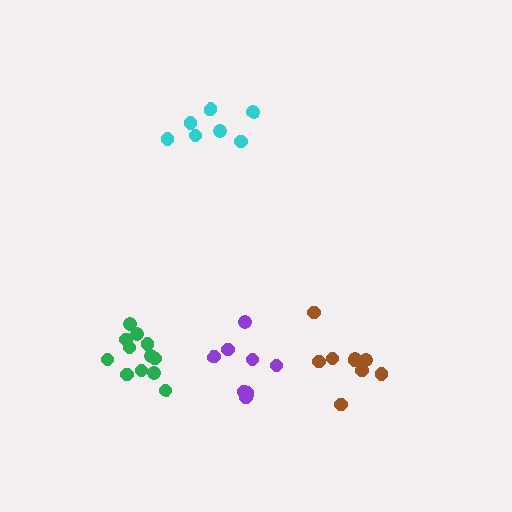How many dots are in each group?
Group 1: 9 dots, Group 2: 12 dots, Group 3: 7 dots, Group 4: 8 dots (36 total).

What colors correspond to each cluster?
The clusters are colored: brown, green, cyan, purple.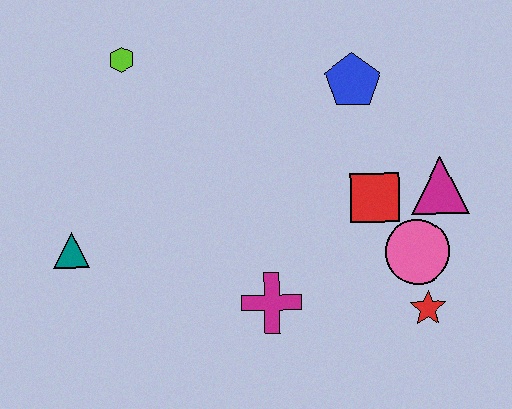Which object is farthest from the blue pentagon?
The teal triangle is farthest from the blue pentagon.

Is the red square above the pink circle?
Yes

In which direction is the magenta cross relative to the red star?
The magenta cross is to the left of the red star.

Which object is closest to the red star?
The pink circle is closest to the red star.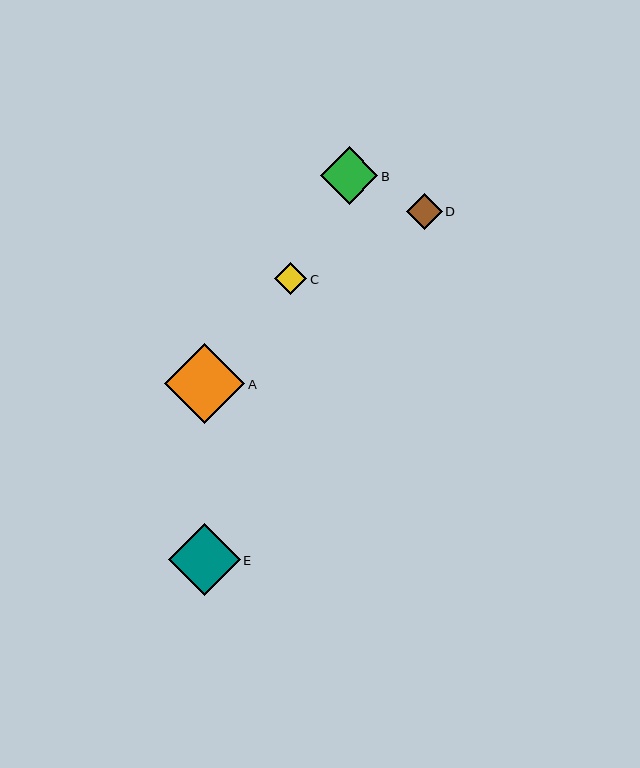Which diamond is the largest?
Diamond A is the largest with a size of approximately 81 pixels.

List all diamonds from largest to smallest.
From largest to smallest: A, E, B, D, C.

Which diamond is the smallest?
Diamond C is the smallest with a size of approximately 32 pixels.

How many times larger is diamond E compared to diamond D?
Diamond E is approximately 2.0 times the size of diamond D.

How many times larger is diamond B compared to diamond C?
Diamond B is approximately 1.8 times the size of diamond C.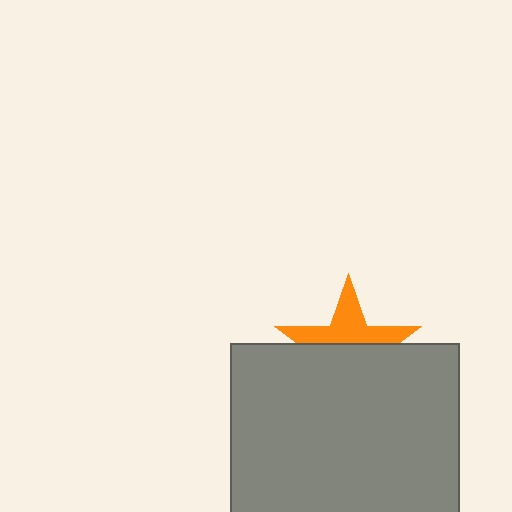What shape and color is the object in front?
The object in front is a gray square.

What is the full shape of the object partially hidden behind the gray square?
The partially hidden object is an orange star.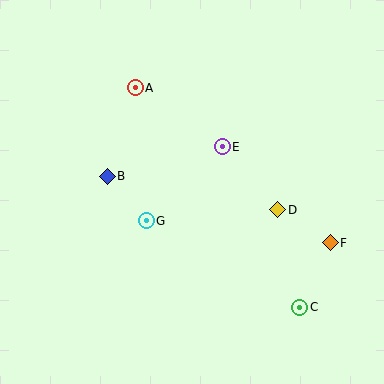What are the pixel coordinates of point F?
Point F is at (330, 243).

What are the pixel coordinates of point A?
Point A is at (135, 88).